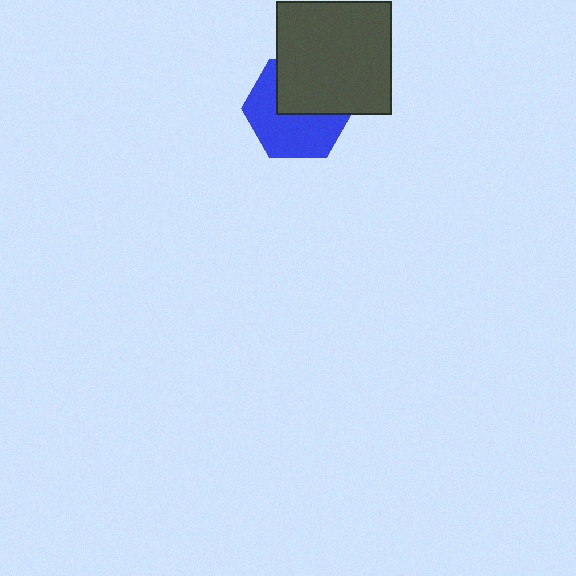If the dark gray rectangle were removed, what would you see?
You would see the complete blue hexagon.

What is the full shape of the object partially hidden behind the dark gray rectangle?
The partially hidden object is a blue hexagon.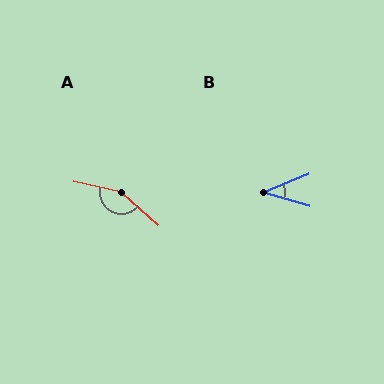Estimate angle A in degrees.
Approximately 151 degrees.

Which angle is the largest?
A, at approximately 151 degrees.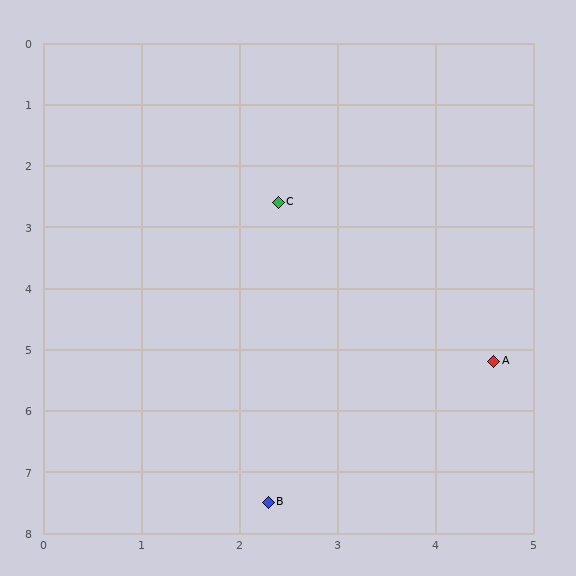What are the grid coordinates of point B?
Point B is at approximately (2.3, 7.5).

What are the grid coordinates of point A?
Point A is at approximately (4.6, 5.2).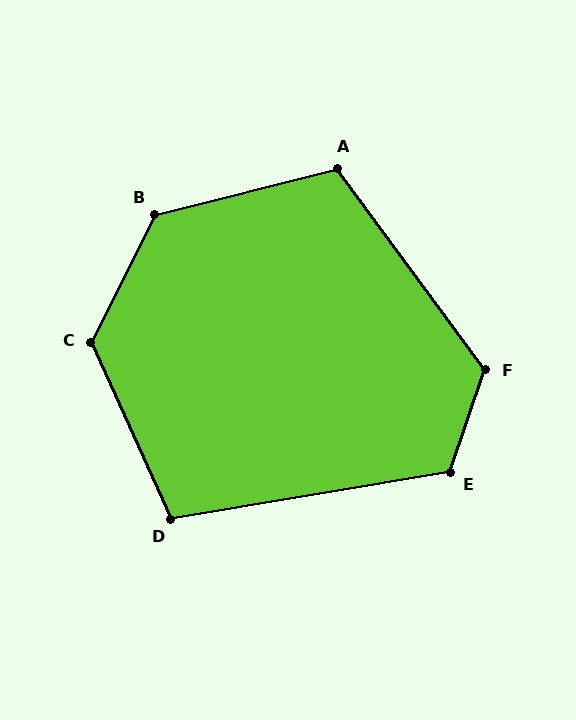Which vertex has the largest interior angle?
B, at approximately 130 degrees.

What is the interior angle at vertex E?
Approximately 118 degrees (obtuse).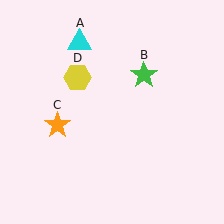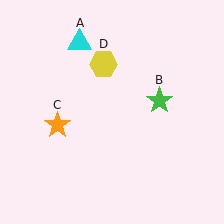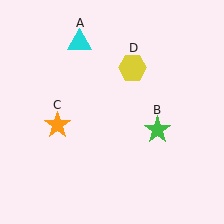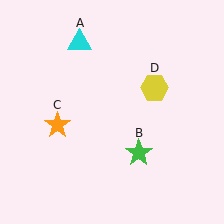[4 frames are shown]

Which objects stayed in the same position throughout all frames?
Cyan triangle (object A) and orange star (object C) remained stationary.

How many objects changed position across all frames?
2 objects changed position: green star (object B), yellow hexagon (object D).